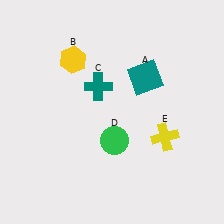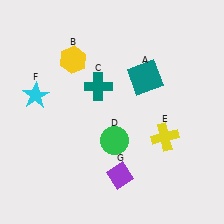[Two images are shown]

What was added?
A cyan star (F), a purple diamond (G) were added in Image 2.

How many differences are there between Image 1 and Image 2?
There are 2 differences between the two images.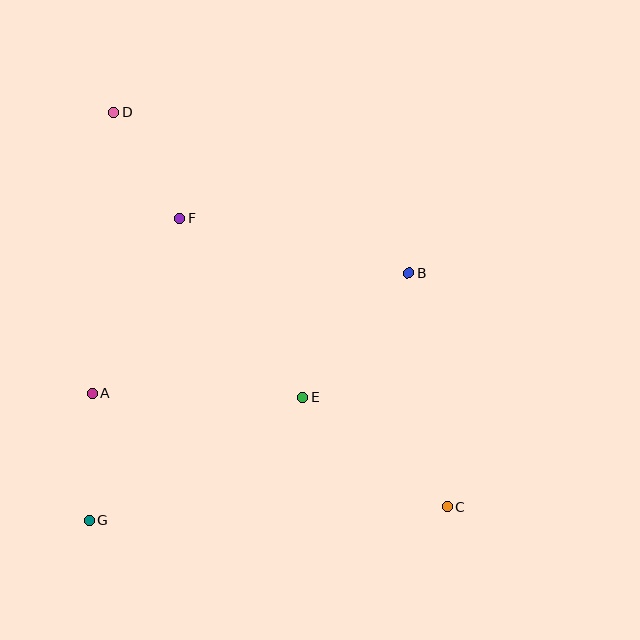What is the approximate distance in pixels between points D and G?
The distance between D and G is approximately 409 pixels.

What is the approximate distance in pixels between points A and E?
The distance between A and E is approximately 211 pixels.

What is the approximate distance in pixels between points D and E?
The distance between D and E is approximately 342 pixels.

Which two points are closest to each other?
Points D and F are closest to each other.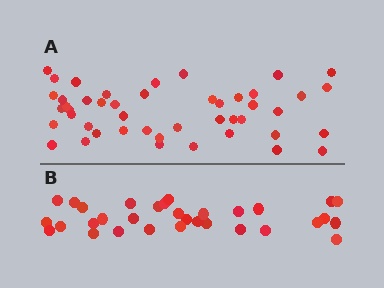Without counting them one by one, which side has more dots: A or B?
Region A (the top region) has more dots.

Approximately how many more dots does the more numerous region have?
Region A has approximately 15 more dots than region B.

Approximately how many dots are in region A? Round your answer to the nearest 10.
About 50 dots. (The exact count is 46, which rounds to 50.)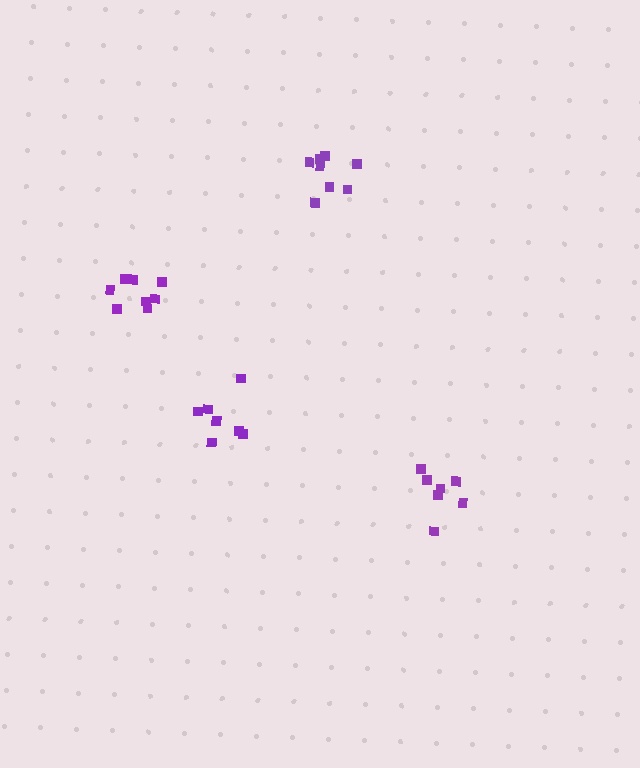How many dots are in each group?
Group 1: 7 dots, Group 2: 8 dots, Group 3: 7 dots, Group 4: 8 dots (30 total).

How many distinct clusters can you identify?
There are 4 distinct clusters.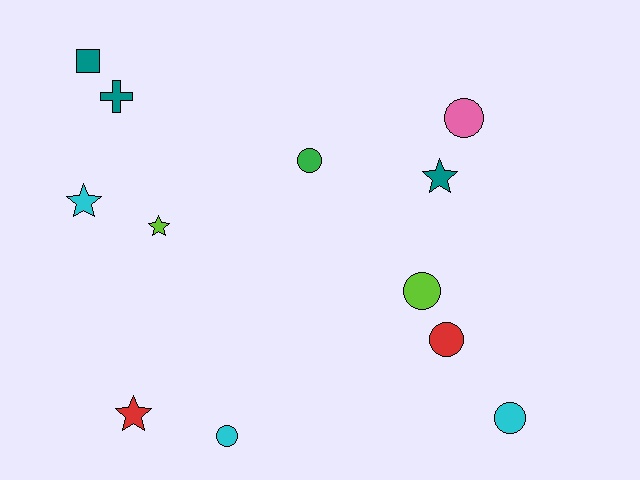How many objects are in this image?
There are 12 objects.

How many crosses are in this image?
There is 1 cross.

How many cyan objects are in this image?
There are 3 cyan objects.